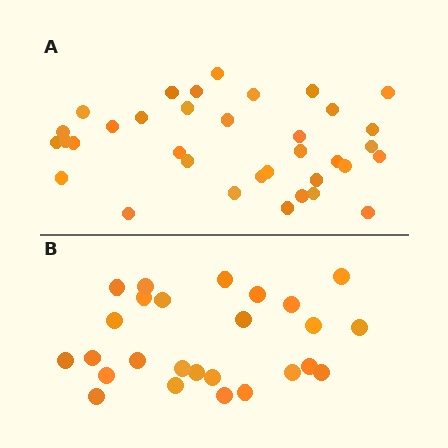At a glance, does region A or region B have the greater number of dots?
Region A (the top region) has more dots.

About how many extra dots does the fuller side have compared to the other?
Region A has roughly 8 or so more dots than region B.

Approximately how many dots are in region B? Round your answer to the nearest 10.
About 30 dots. (The exact count is 26, which rounds to 30.)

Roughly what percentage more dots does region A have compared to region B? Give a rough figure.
About 35% more.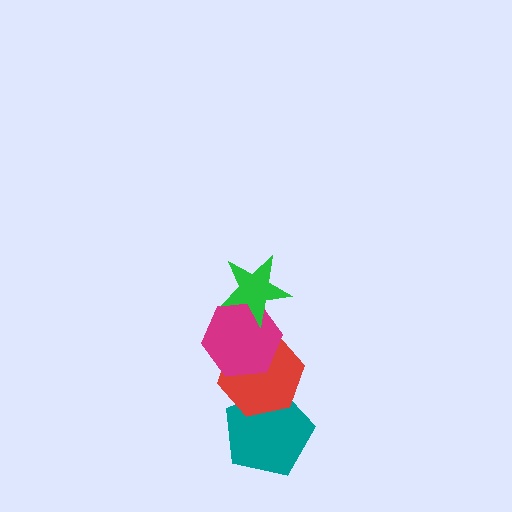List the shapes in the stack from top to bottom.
From top to bottom: the green star, the magenta hexagon, the red hexagon, the teal pentagon.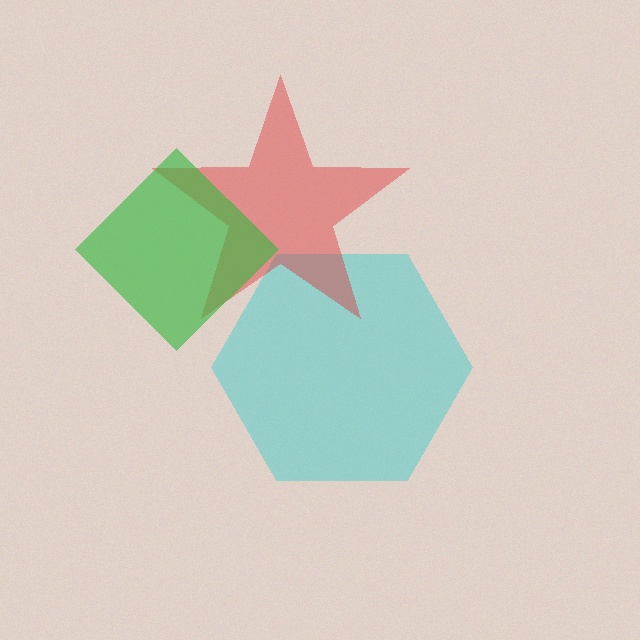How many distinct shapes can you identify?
There are 3 distinct shapes: a cyan hexagon, a red star, a green diamond.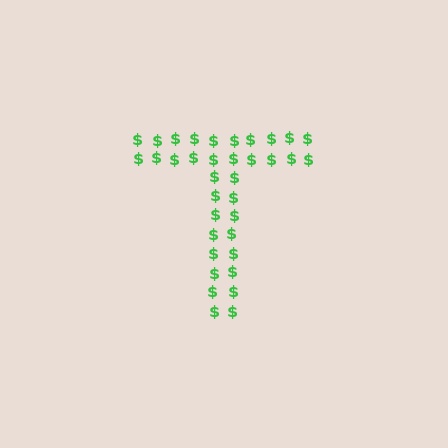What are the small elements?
The small elements are dollar signs.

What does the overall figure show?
The overall figure shows the letter T.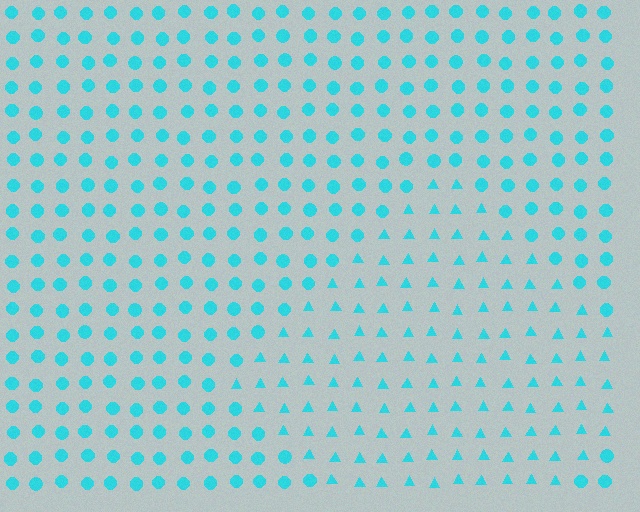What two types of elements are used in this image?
The image uses triangles inside the diamond region and circles outside it.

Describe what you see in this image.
The image is filled with small cyan elements arranged in a uniform grid. A diamond-shaped region contains triangles, while the surrounding area contains circles. The boundary is defined purely by the change in element shape.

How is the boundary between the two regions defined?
The boundary is defined by a change in element shape: triangles inside vs. circles outside. All elements share the same color and spacing.